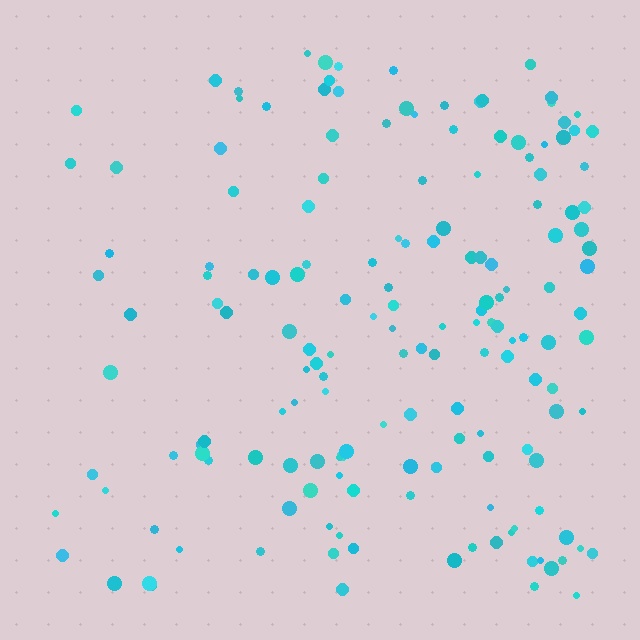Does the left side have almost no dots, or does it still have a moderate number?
Still a moderate number, just noticeably fewer than the right.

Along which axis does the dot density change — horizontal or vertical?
Horizontal.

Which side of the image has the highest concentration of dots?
The right.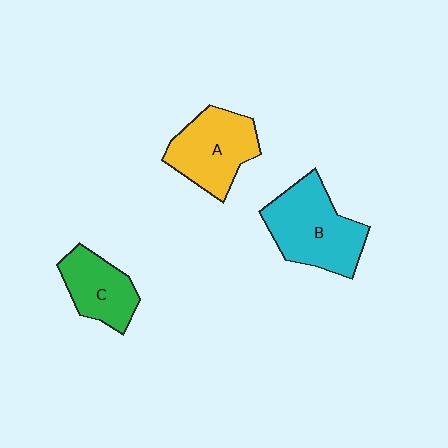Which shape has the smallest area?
Shape C (green).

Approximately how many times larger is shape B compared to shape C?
Approximately 1.5 times.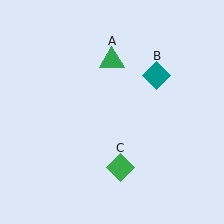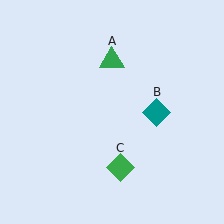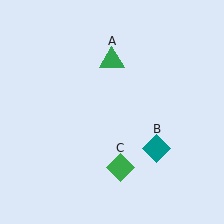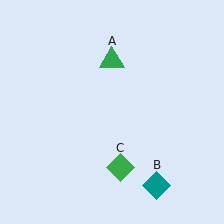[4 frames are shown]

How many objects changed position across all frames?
1 object changed position: teal diamond (object B).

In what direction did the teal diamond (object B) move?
The teal diamond (object B) moved down.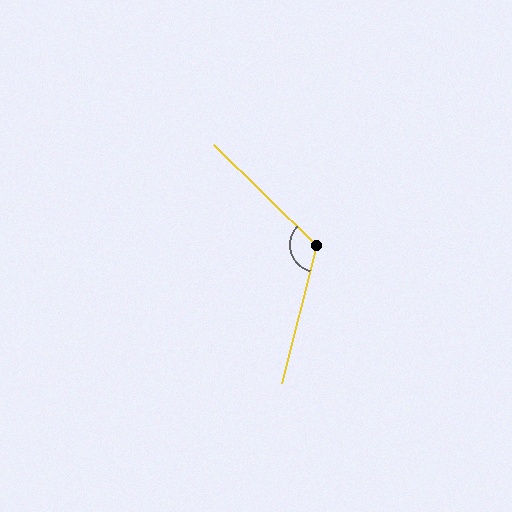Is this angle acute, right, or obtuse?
It is obtuse.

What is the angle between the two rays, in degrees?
Approximately 120 degrees.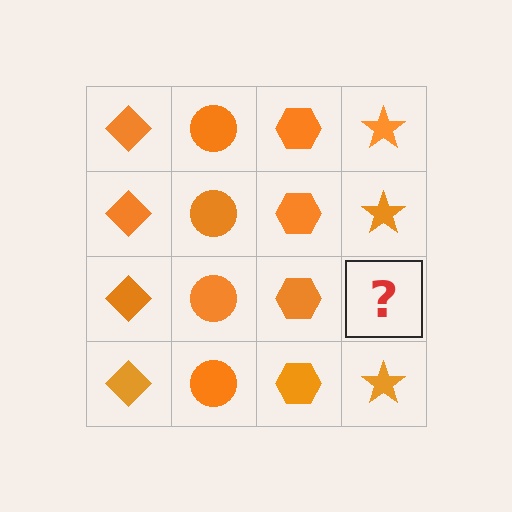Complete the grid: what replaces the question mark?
The question mark should be replaced with an orange star.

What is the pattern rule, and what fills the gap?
The rule is that each column has a consistent shape. The gap should be filled with an orange star.